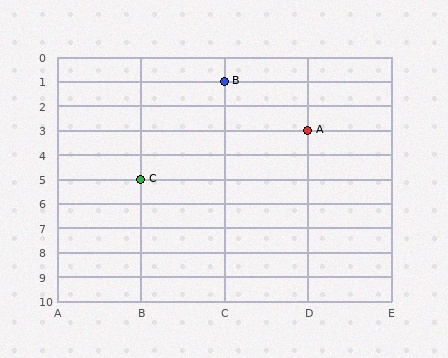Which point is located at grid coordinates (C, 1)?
Point B is at (C, 1).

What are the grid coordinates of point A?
Point A is at grid coordinates (D, 3).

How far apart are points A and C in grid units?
Points A and C are 2 columns and 2 rows apart (about 2.8 grid units diagonally).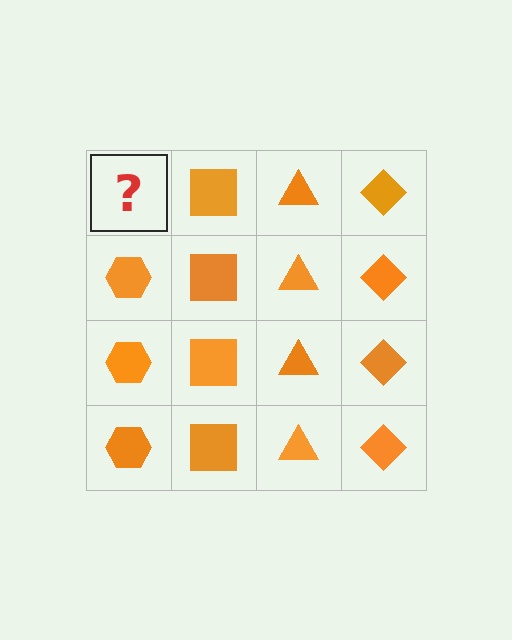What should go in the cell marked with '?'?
The missing cell should contain an orange hexagon.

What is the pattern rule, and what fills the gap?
The rule is that each column has a consistent shape. The gap should be filled with an orange hexagon.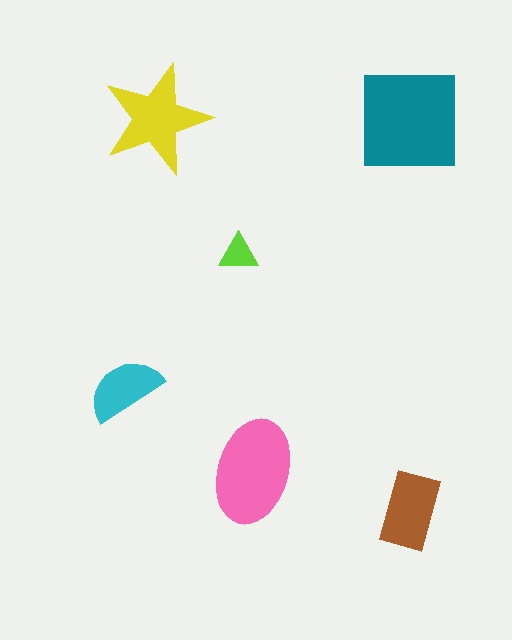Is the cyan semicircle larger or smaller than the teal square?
Smaller.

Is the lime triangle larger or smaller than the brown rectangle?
Smaller.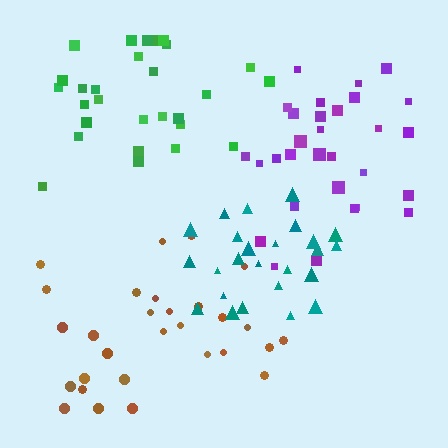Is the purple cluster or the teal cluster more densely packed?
Teal.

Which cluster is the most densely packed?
Teal.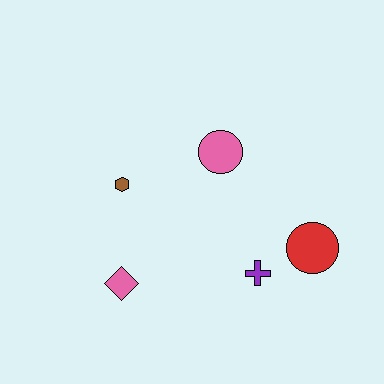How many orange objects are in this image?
There are no orange objects.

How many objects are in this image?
There are 5 objects.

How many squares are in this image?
There are no squares.